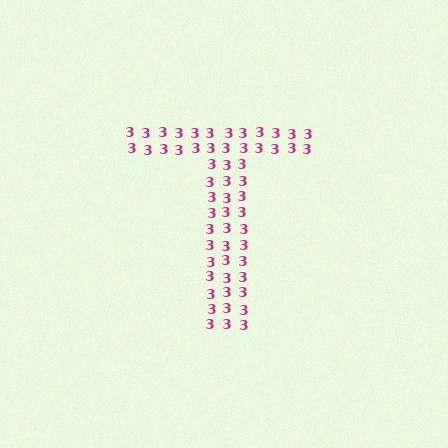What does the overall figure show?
The overall figure shows the letter T.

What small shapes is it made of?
It is made of small digit 3's.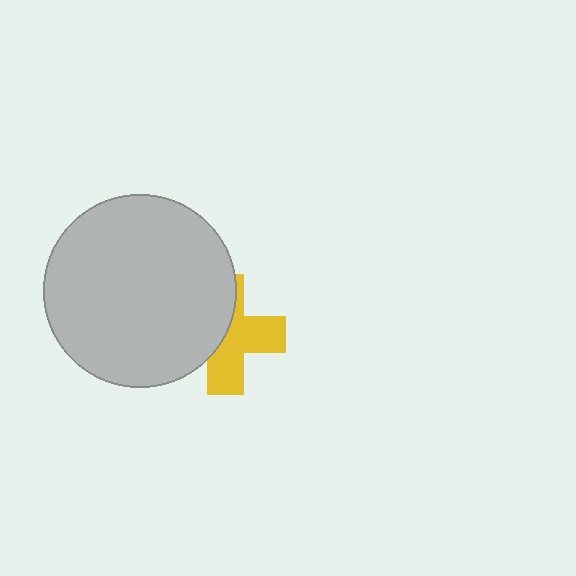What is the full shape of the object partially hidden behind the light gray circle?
The partially hidden object is a yellow cross.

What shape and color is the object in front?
The object in front is a light gray circle.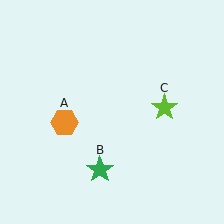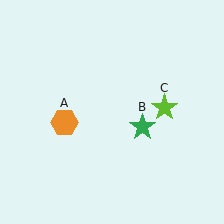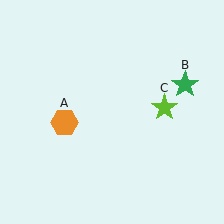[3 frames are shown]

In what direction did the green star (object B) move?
The green star (object B) moved up and to the right.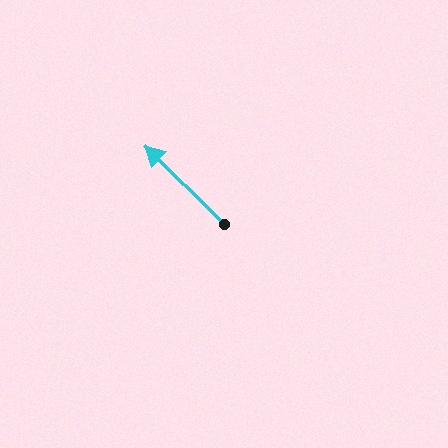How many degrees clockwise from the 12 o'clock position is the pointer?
Approximately 315 degrees.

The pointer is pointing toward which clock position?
Roughly 10 o'clock.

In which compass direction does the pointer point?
Northwest.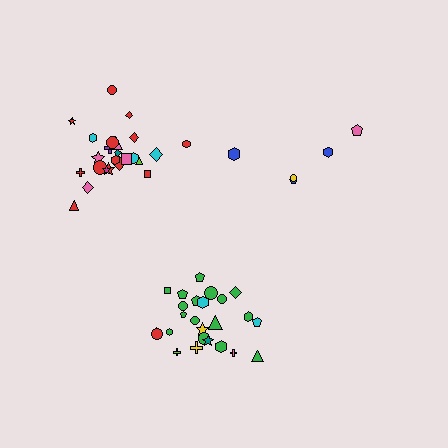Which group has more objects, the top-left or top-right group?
The top-left group.